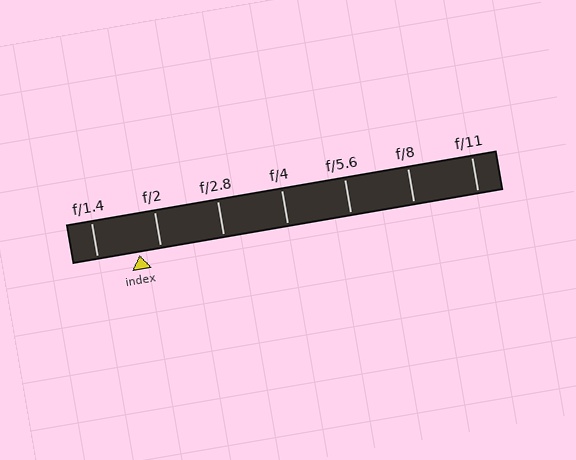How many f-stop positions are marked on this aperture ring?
There are 7 f-stop positions marked.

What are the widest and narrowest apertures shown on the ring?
The widest aperture shown is f/1.4 and the narrowest is f/11.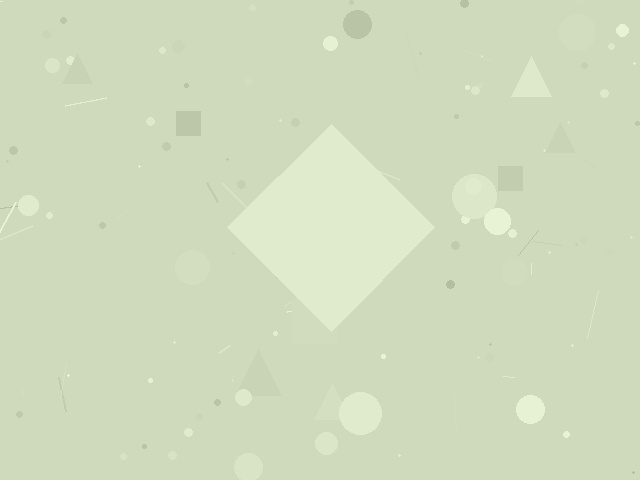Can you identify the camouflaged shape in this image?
The camouflaged shape is a diamond.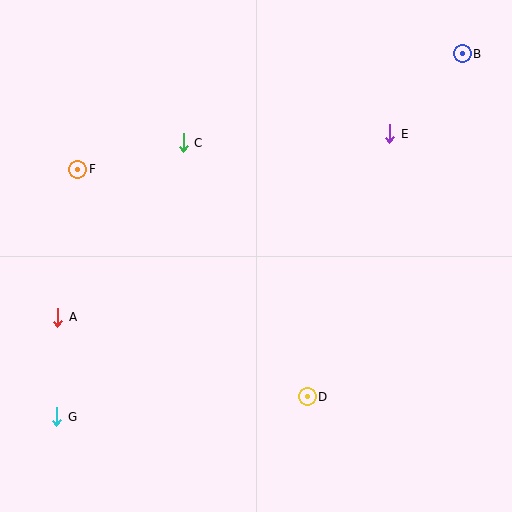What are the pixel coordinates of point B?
Point B is at (462, 54).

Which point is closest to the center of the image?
Point C at (183, 143) is closest to the center.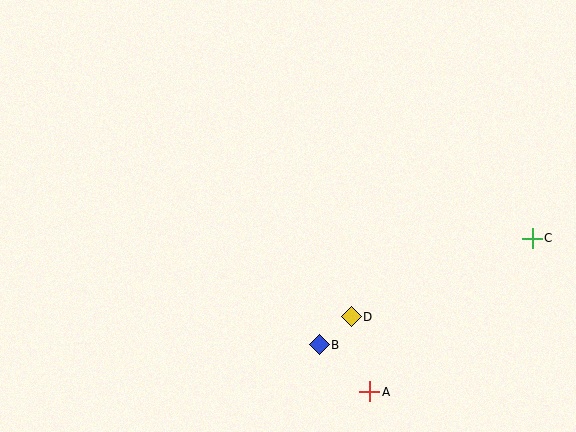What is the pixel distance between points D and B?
The distance between D and B is 42 pixels.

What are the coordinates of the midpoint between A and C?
The midpoint between A and C is at (451, 315).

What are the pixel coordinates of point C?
Point C is at (532, 238).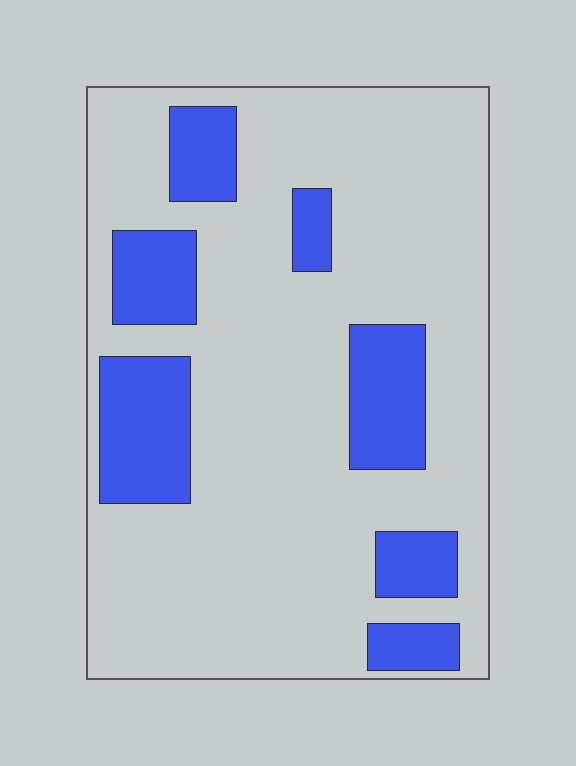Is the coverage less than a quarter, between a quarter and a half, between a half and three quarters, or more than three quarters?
Less than a quarter.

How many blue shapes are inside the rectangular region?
7.